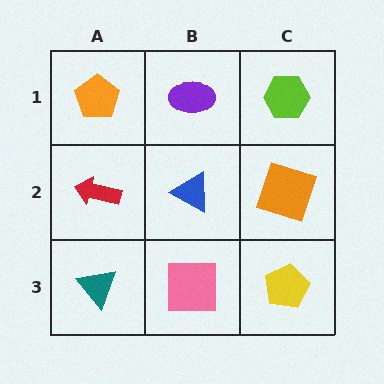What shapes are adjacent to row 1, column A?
A red arrow (row 2, column A), a purple ellipse (row 1, column B).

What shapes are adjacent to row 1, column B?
A blue triangle (row 2, column B), an orange pentagon (row 1, column A), a lime hexagon (row 1, column C).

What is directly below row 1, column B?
A blue triangle.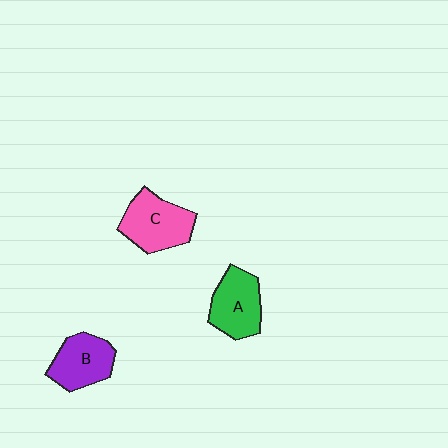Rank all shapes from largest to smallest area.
From largest to smallest: C (pink), A (green), B (purple).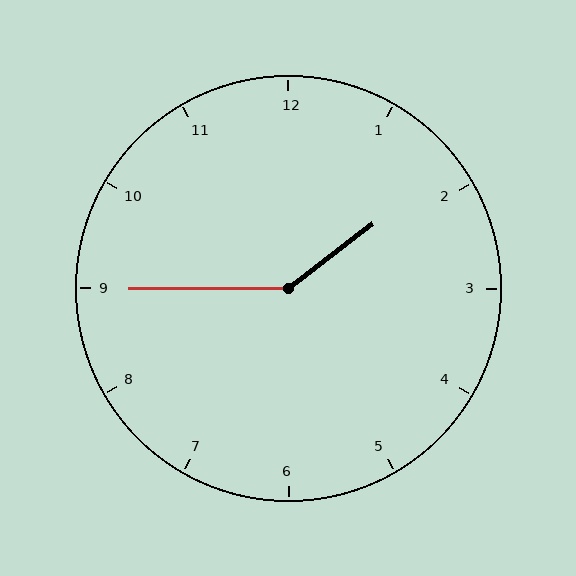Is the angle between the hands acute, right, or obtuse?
It is obtuse.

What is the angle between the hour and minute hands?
Approximately 142 degrees.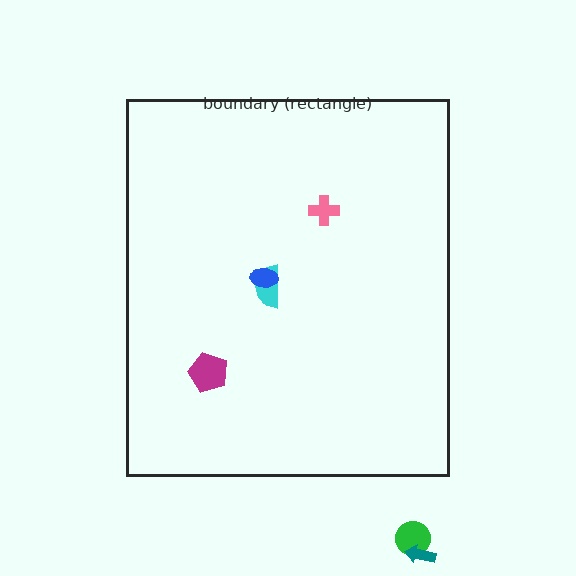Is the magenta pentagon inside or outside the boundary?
Inside.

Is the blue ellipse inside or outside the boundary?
Inside.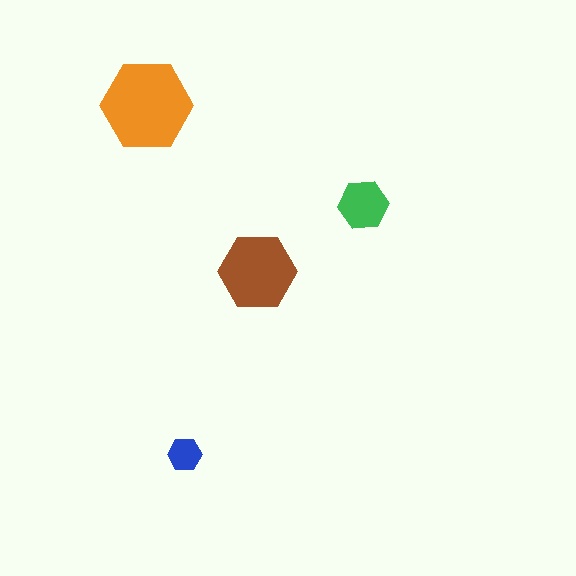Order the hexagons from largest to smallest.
the orange one, the brown one, the green one, the blue one.